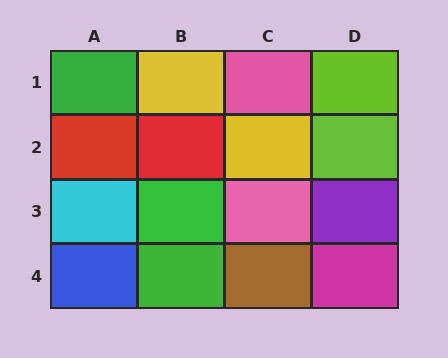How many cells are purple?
1 cell is purple.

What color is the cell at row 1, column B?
Yellow.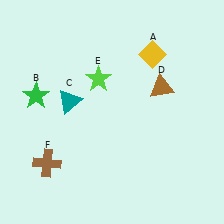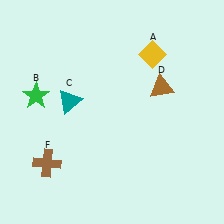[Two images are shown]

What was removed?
The lime star (E) was removed in Image 2.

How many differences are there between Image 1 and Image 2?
There is 1 difference between the two images.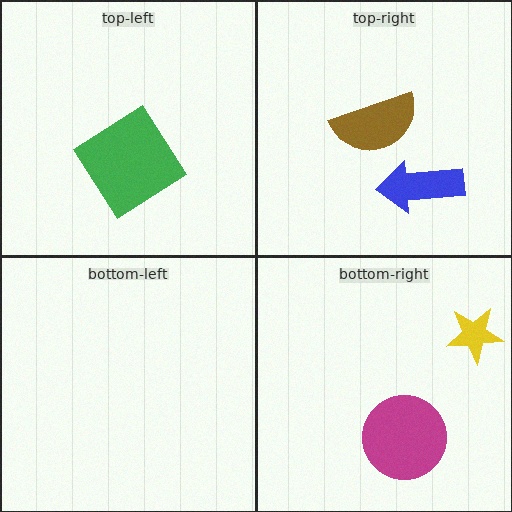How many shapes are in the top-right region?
2.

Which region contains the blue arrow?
The top-right region.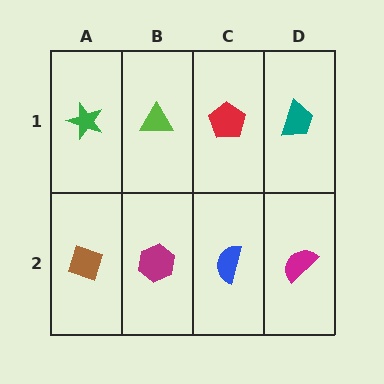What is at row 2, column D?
A magenta semicircle.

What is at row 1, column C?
A red pentagon.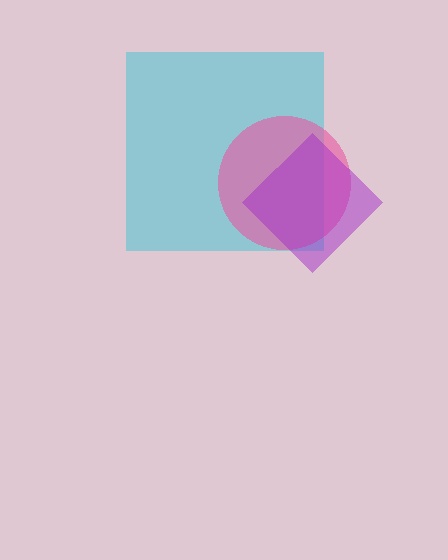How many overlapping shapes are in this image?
There are 3 overlapping shapes in the image.